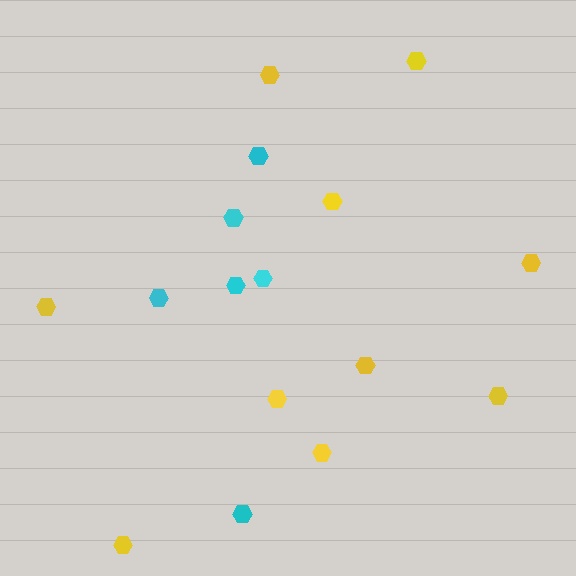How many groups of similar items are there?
There are 2 groups: one group of cyan hexagons (6) and one group of yellow hexagons (10).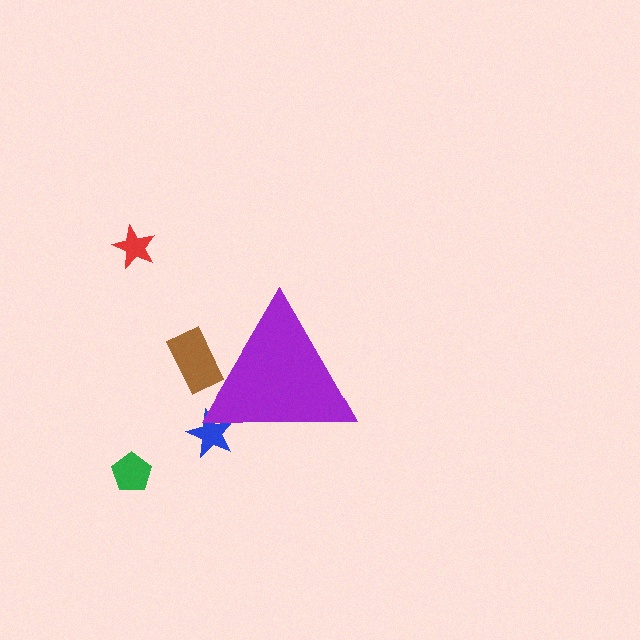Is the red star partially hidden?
No, the red star is fully visible.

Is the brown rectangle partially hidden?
Yes, the brown rectangle is partially hidden behind the purple triangle.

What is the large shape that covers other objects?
A purple triangle.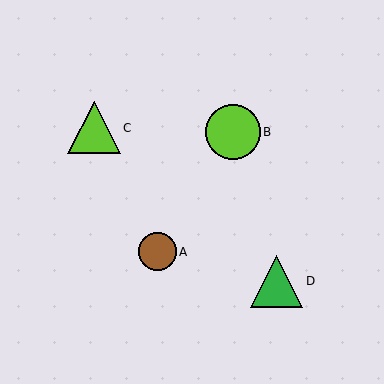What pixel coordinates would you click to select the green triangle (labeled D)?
Click at (276, 281) to select the green triangle D.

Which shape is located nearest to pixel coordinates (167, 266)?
The brown circle (labeled A) at (157, 252) is nearest to that location.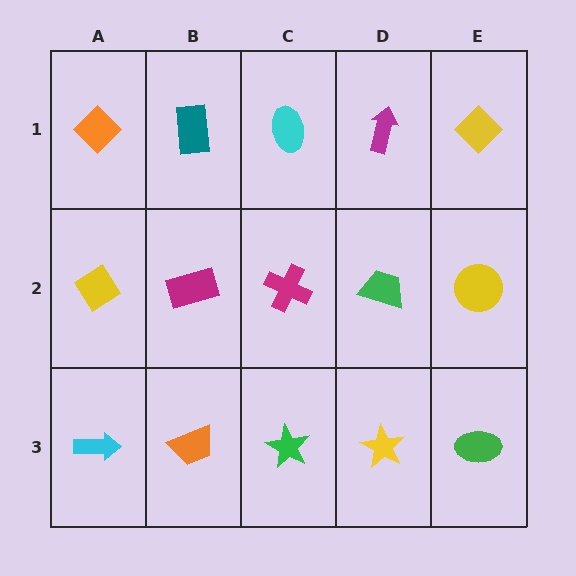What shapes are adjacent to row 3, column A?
A yellow diamond (row 2, column A), an orange trapezoid (row 3, column B).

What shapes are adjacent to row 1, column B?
A magenta rectangle (row 2, column B), an orange diamond (row 1, column A), a cyan ellipse (row 1, column C).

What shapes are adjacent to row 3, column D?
A green trapezoid (row 2, column D), a green star (row 3, column C), a green ellipse (row 3, column E).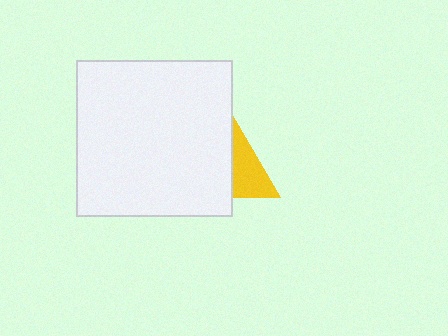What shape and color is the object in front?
The object in front is a white square.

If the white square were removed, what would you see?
You would see the complete yellow triangle.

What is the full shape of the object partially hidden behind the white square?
The partially hidden object is a yellow triangle.